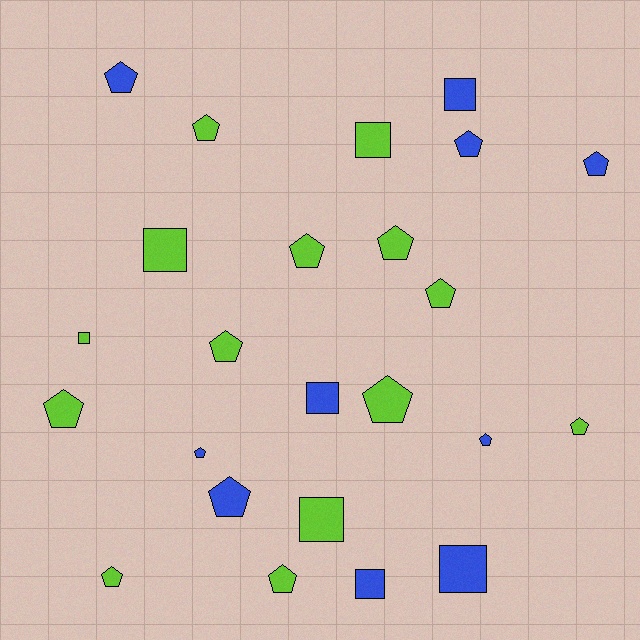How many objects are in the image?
There are 24 objects.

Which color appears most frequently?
Lime, with 14 objects.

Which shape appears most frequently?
Pentagon, with 16 objects.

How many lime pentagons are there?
There are 10 lime pentagons.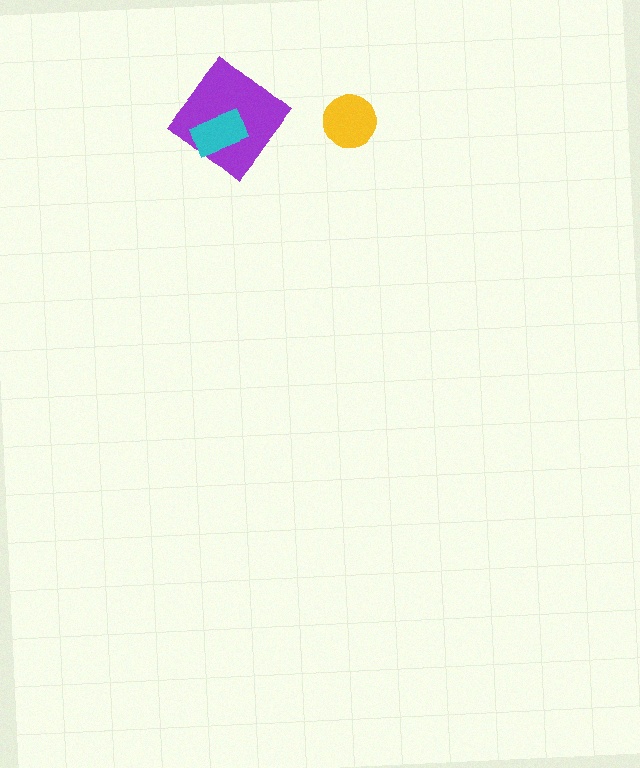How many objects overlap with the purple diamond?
1 object overlaps with the purple diamond.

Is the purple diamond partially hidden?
Yes, it is partially covered by another shape.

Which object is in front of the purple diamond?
The cyan rectangle is in front of the purple diamond.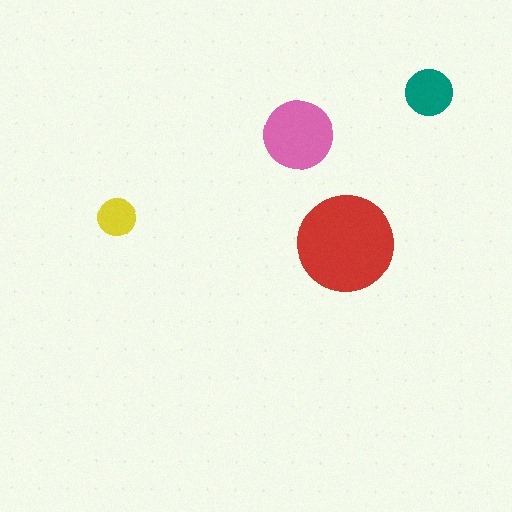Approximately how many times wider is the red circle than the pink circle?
About 1.5 times wider.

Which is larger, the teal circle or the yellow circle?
The teal one.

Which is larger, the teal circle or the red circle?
The red one.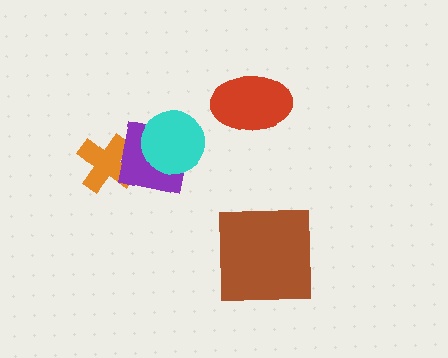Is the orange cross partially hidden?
Yes, it is partially covered by another shape.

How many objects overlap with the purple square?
2 objects overlap with the purple square.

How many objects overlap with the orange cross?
1 object overlaps with the orange cross.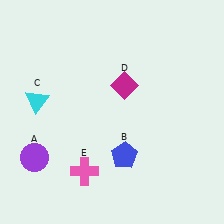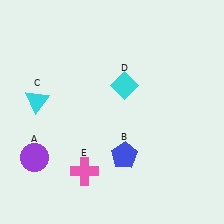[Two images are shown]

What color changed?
The diamond (D) changed from magenta in Image 1 to cyan in Image 2.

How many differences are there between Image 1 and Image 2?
There is 1 difference between the two images.